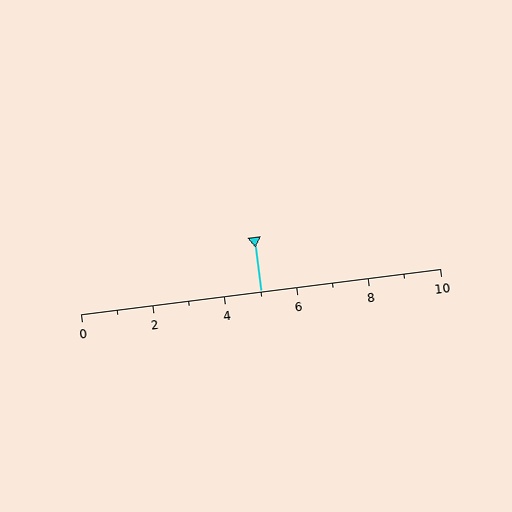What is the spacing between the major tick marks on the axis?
The major ticks are spaced 2 apart.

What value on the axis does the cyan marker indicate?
The marker indicates approximately 5.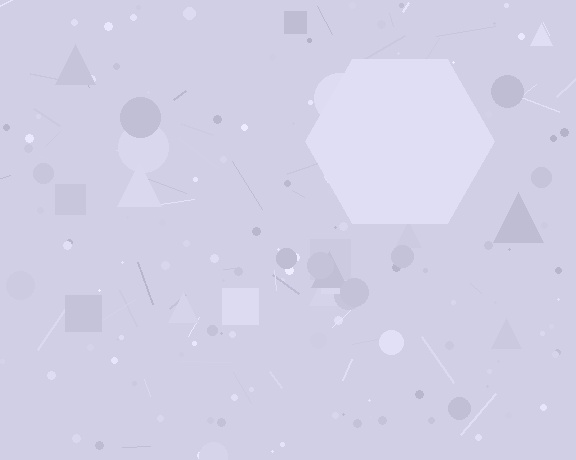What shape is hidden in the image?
A hexagon is hidden in the image.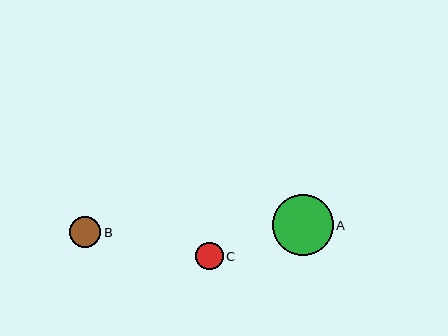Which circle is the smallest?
Circle C is the smallest with a size of approximately 27 pixels.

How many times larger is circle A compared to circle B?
Circle A is approximately 2.0 times the size of circle B.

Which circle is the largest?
Circle A is the largest with a size of approximately 61 pixels.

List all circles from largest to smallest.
From largest to smallest: A, B, C.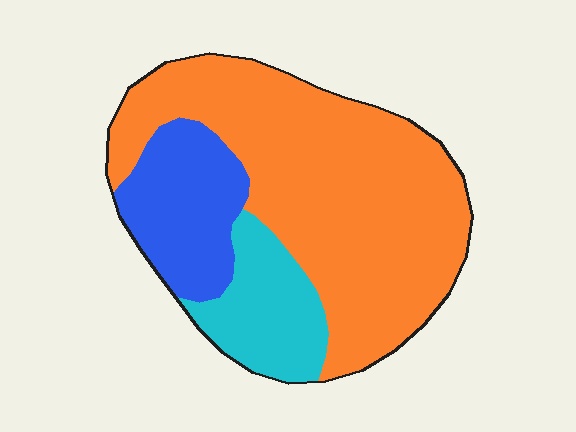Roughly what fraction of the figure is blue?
Blue covers 19% of the figure.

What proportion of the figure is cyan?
Cyan covers about 15% of the figure.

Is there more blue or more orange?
Orange.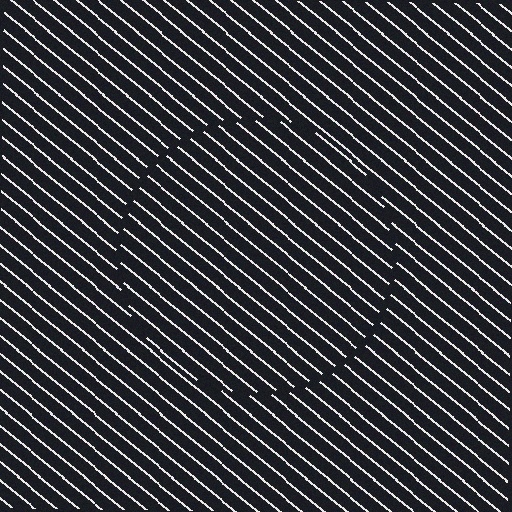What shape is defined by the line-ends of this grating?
An illusory circle. The interior of the shape contains the same grating, shifted by half a period — the contour is defined by the phase discontinuity where line-ends from the inner and outer gratings abut.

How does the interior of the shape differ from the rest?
The interior of the shape contains the same grating, shifted by half a period — the contour is defined by the phase discontinuity where line-ends from the inner and outer gratings abut.